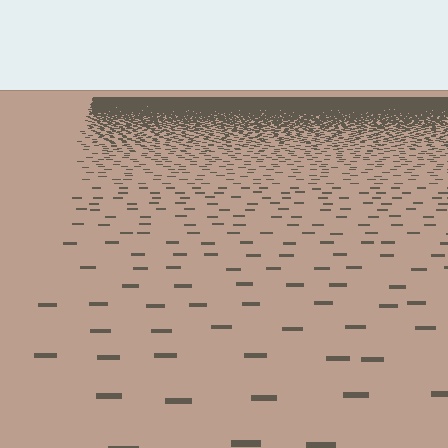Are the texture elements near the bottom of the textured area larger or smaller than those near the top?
Larger. Near the bottom, elements are closer to the viewer and appear at a bigger on-screen size.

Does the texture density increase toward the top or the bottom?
Density increases toward the top.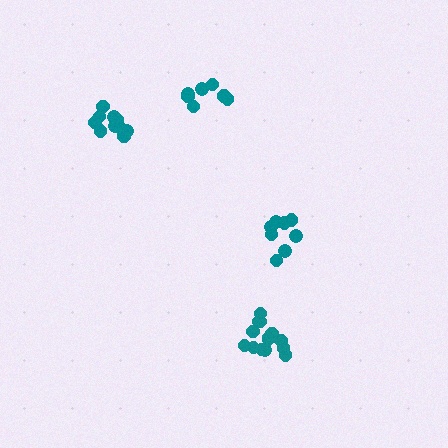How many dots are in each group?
Group 1: 8 dots, Group 2: 14 dots, Group 3: 8 dots, Group 4: 10 dots (40 total).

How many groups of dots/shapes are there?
There are 4 groups.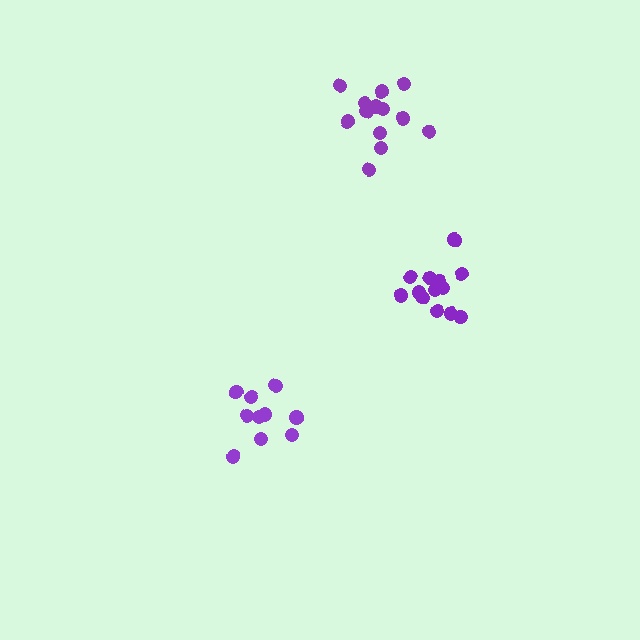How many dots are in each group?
Group 1: 13 dots, Group 2: 13 dots, Group 3: 10 dots (36 total).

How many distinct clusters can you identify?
There are 3 distinct clusters.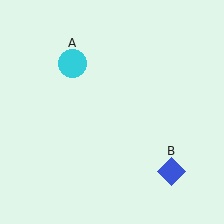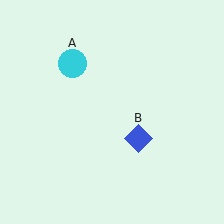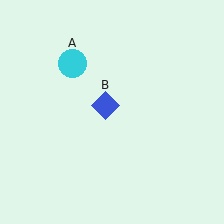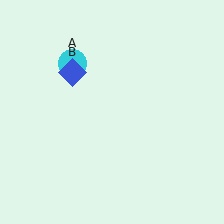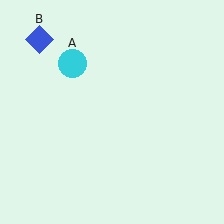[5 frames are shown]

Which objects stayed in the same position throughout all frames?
Cyan circle (object A) remained stationary.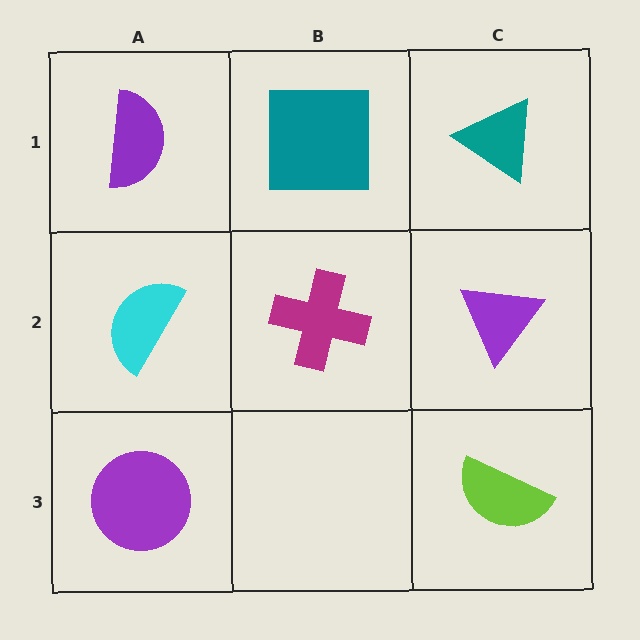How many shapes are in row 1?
3 shapes.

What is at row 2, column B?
A magenta cross.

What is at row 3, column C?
A lime semicircle.